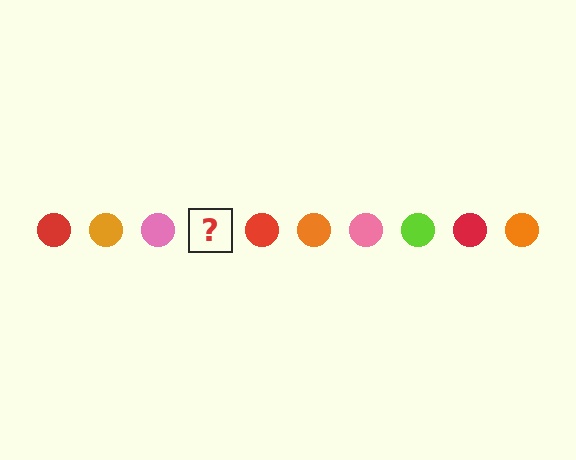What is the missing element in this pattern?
The missing element is a lime circle.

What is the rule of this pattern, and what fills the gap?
The rule is that the pattern cycles through red, orange, pink, lime circles. The gap should be filled with a lime circle.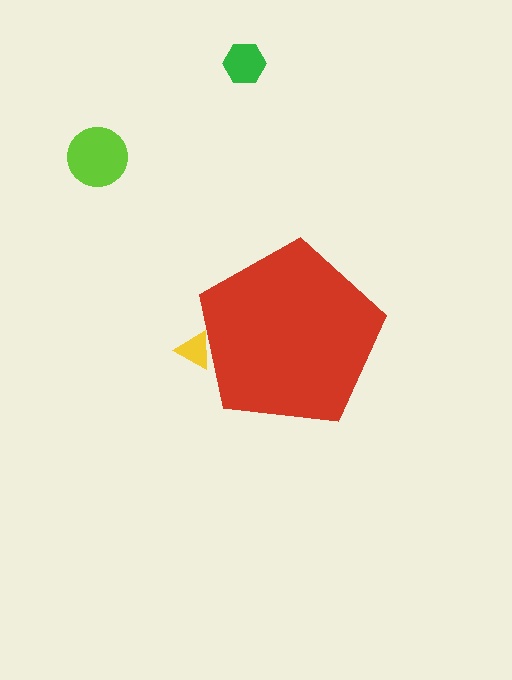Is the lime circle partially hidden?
No, the lime circle is fully visible.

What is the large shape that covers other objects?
A red pentagon.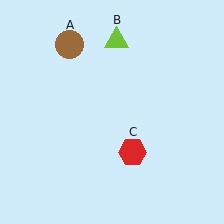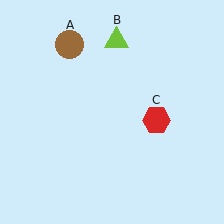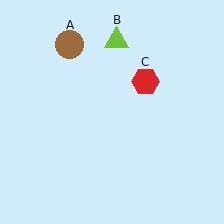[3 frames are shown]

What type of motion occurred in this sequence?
The red hexagon (object C) rotated counterclockwise around the center of the scene.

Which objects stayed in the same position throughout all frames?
Brown circle (object A) and lime triangle (object B) remained stationary.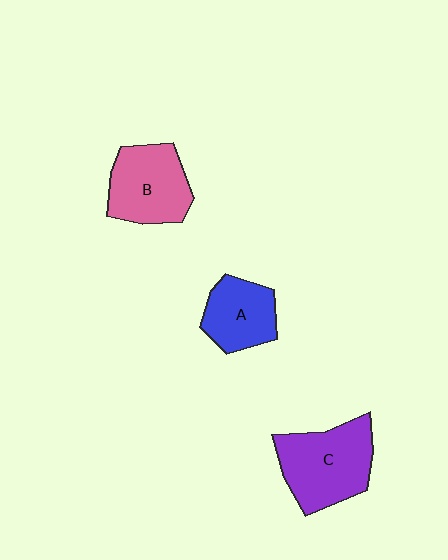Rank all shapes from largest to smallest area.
From largest to smallest: C (purple), B (pink), A (blue).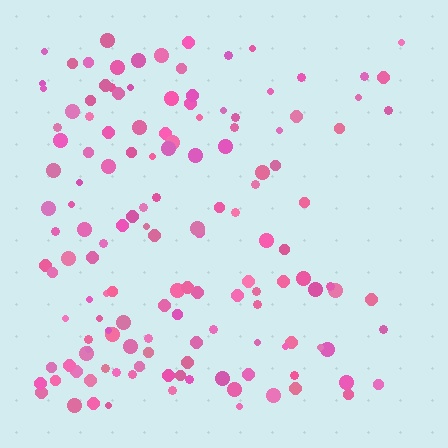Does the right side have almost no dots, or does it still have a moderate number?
Still a moderate number, just noticeably fewer than the left.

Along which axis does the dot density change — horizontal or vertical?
Horizontal.